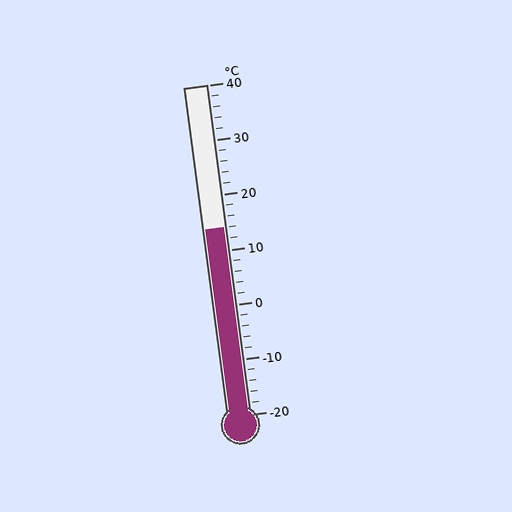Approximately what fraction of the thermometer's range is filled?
The thermometer is filled to approximately 55% of its range.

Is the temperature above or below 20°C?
The temperature is below 20°C.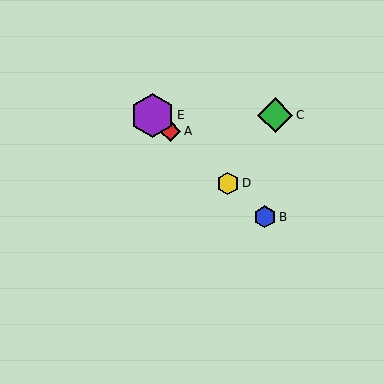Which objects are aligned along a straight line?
Objects A, B, D, E are aligned along a straight line.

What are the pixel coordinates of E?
Object E is at (152, 115).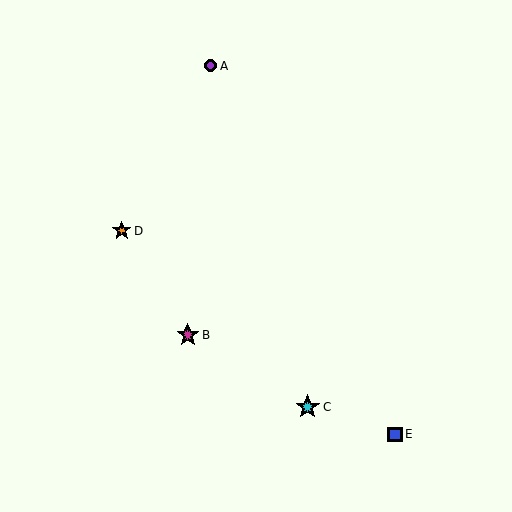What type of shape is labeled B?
Shape B is a magenta star.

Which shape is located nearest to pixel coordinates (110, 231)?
The orange star (labeled D) at (122, 231) is nearest to that location.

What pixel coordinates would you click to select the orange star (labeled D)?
Click at (122, 231) to select the orange star D.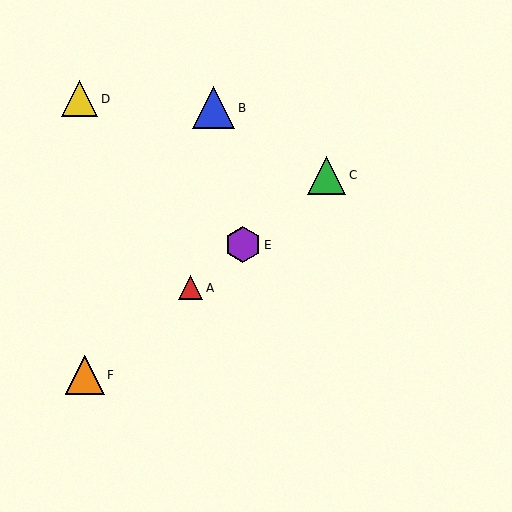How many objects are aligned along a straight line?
4 objects (A, C, E, F) are aligned along a straight line.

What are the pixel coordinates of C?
Object C is at (327, 175).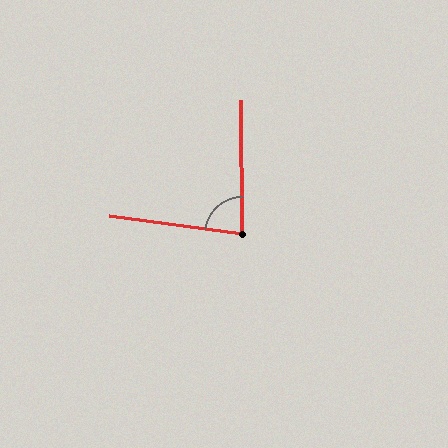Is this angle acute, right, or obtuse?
It is acute.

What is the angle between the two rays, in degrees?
Approximately 82 degrees.